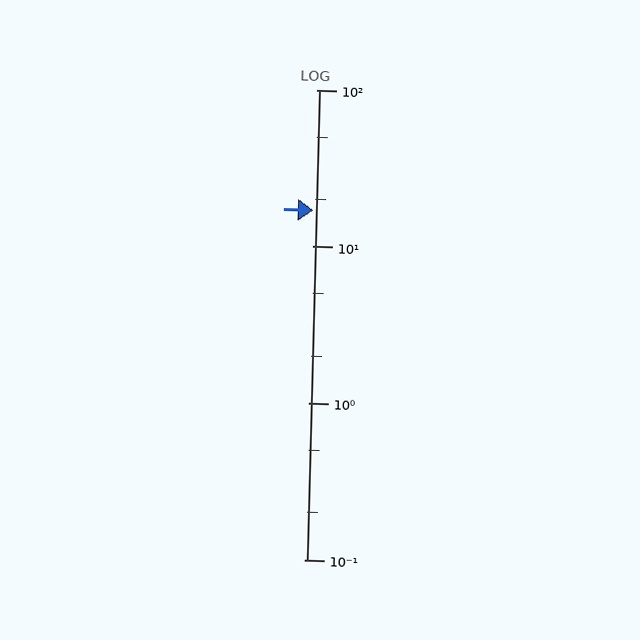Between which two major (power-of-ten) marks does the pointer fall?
The pointer is between 10 and 100.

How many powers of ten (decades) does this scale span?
The scale spans 3 decades, from 0.1 to 100.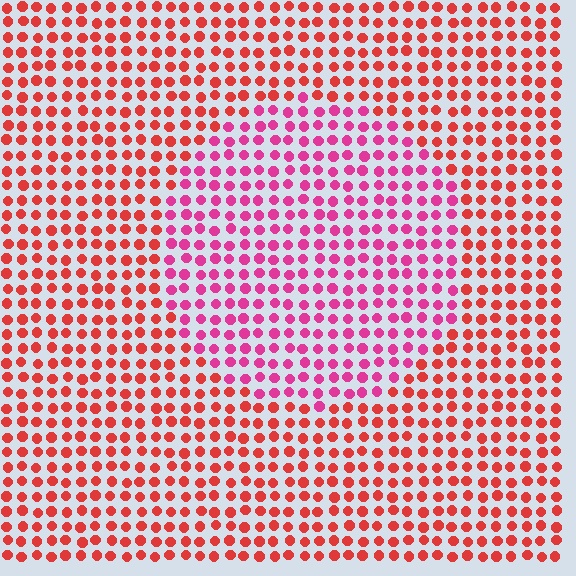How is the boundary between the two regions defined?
The boundary is defined purely by a slight shift in hue (about 35 degrees). Spacing, size, and orientation are identical on both sides.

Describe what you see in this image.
The image is filled with small red elements in a uniform arrangement. A circle-shaped region is visible where the elements are tinted to a slightly different hue, forming a subtle color boundary.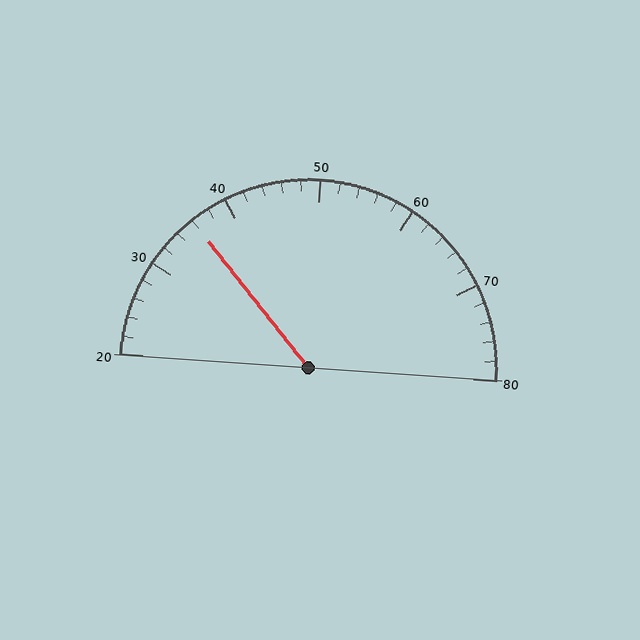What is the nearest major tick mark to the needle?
The nearest major tick mark is 40.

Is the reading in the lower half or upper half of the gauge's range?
The reading is in the lower half of the range (20 to 80).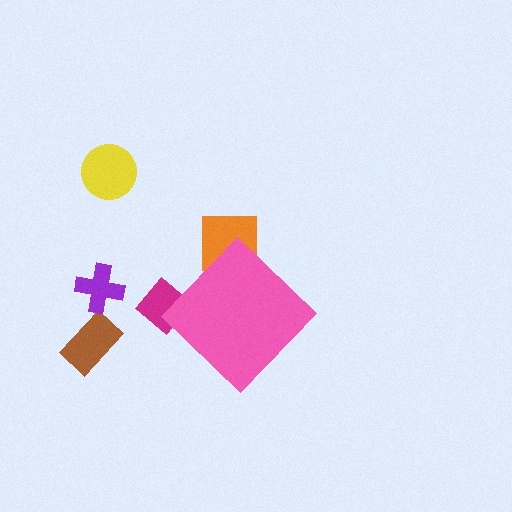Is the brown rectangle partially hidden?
No, the brown rectangle is fully visible.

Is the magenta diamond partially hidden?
Yes, the magenta diamond is partially hidden behind the pink diamond.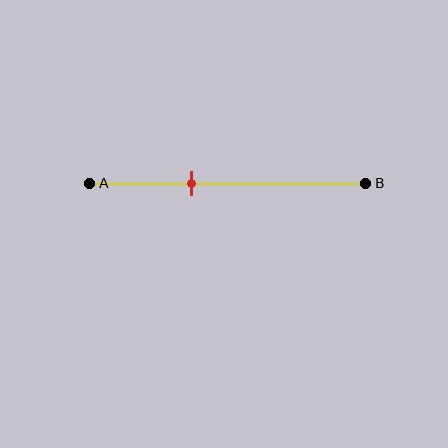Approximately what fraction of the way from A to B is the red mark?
The red mark is approximately 35% of the way from A to B.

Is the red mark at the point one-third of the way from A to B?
No, the mark is at about 35% from A, not at the 33% one-third point.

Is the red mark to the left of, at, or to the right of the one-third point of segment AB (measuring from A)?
The red mark is to the right of the one-third point of segment AB.